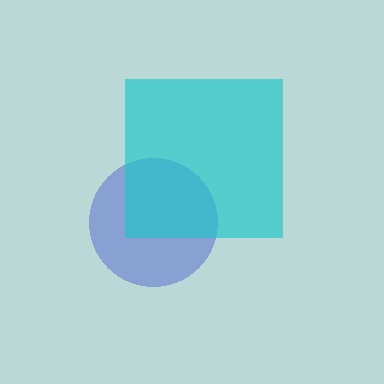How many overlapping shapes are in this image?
There are 2 overlapping shapes in the image.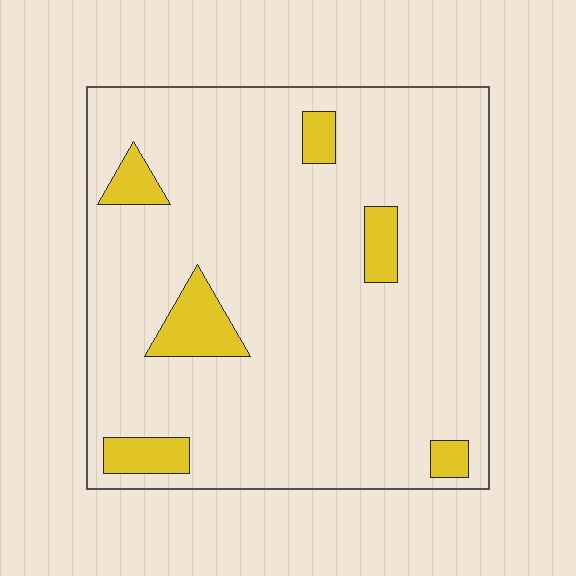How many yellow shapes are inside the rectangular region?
6.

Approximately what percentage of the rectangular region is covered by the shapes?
Approximately 10%.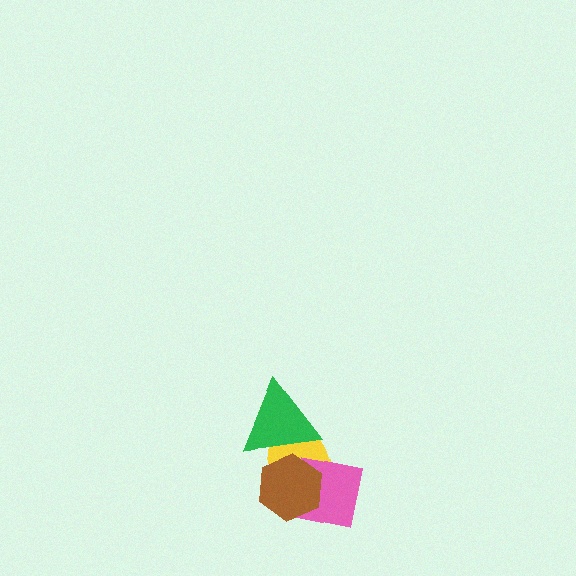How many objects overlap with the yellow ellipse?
3 objects overlap with the yellow ellipse.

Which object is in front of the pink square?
The brown hexagon is in front of the pink square.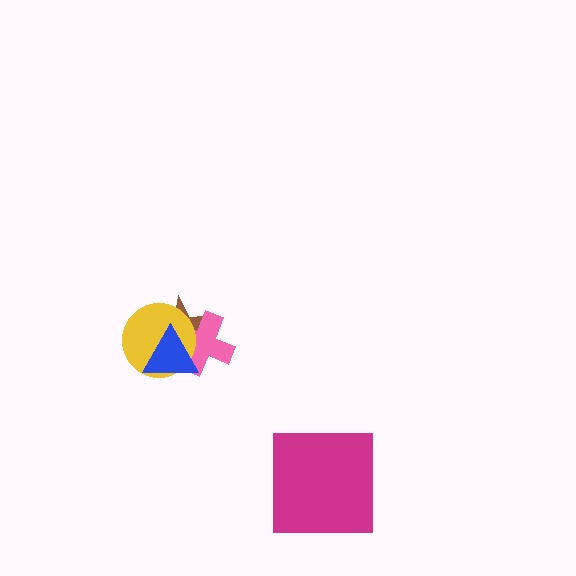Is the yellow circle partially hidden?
Yes, it is partially covered by another shape.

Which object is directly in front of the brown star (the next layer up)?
The pink cross is directly in front of the brown star.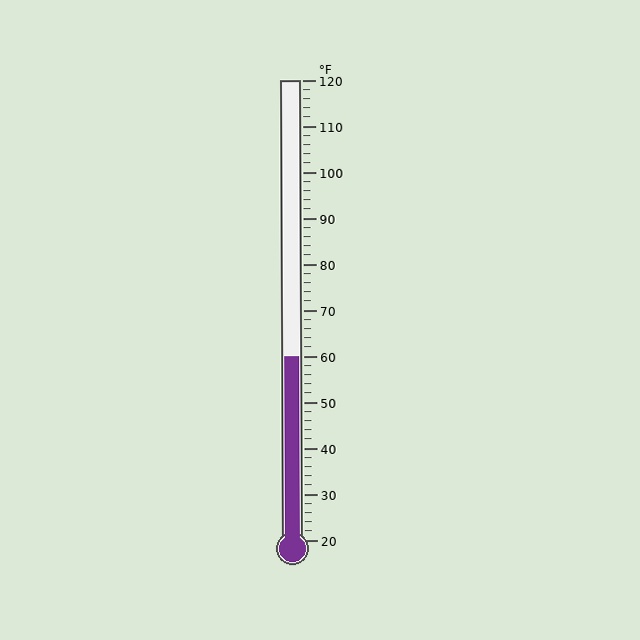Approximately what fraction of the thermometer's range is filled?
The thermometer is filled to approximately 40% of its range.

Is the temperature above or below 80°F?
The temperature is below 80°F.